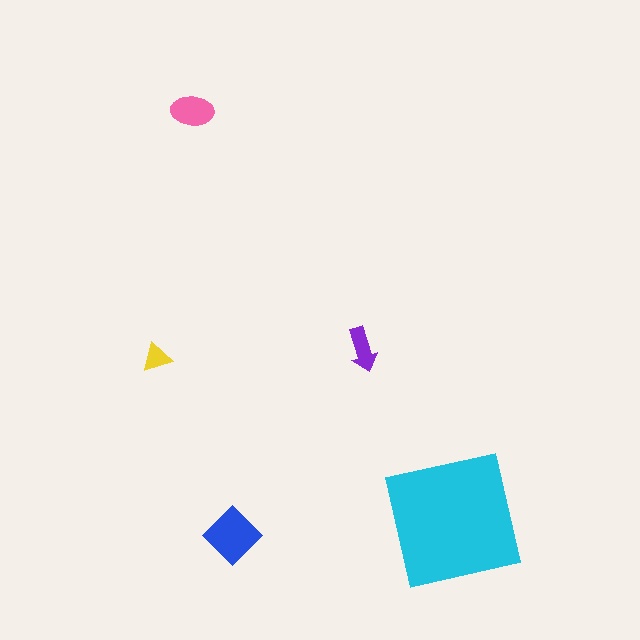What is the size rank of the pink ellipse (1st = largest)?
3rd.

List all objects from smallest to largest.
The yellow triangle, the purple arrow, the pink ellipse, the blue diamond, the cyan square.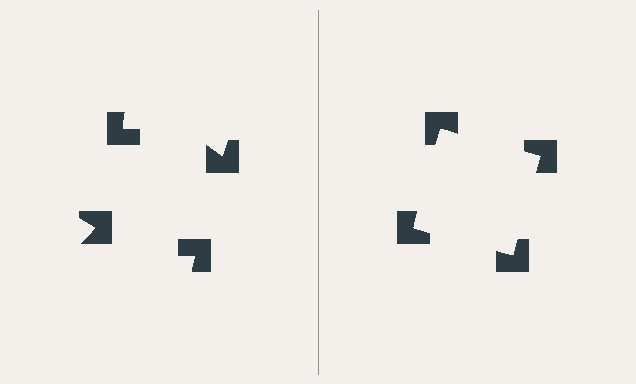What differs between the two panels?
The notched squares are positioned identically on both sides; only the wedge orientations differ. On the right they align to a square; on the left they are misaligned.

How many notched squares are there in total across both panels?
8 — 4 on each side.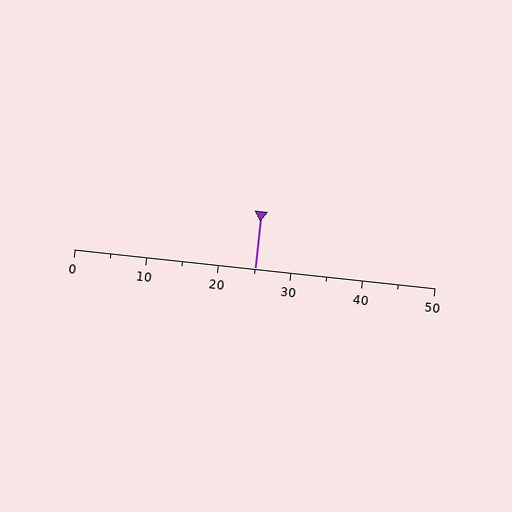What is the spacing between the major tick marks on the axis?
The major ticks are spaced 10 apart.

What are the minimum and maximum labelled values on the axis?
The axis runs from 0 to 50.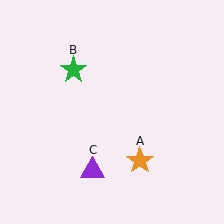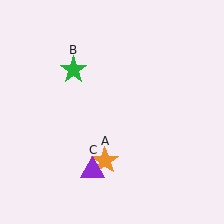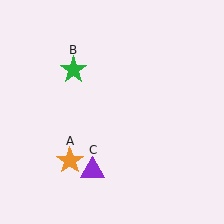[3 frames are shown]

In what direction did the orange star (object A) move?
The orange star (object A) moved left.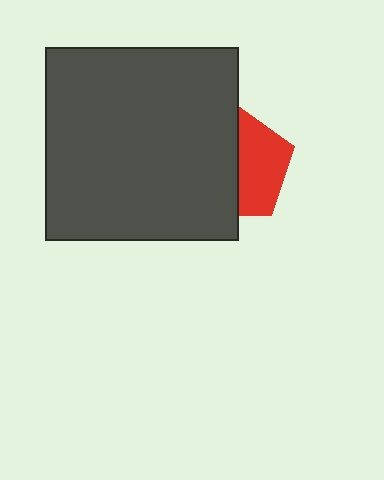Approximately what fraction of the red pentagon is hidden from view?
Roughly 56% of the red pentagon is hidden behind the dark gray square.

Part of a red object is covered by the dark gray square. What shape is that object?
It is a pentagon.